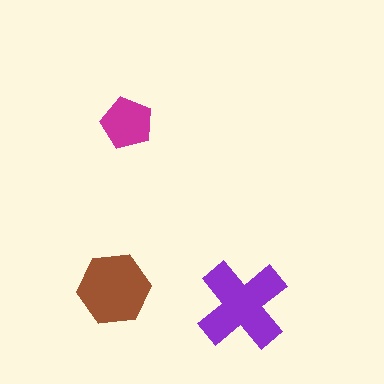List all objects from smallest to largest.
The magenta pentagon, the brown hexagon, the purple cross.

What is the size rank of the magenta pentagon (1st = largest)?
3rd.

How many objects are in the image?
There are 3 objects in the image.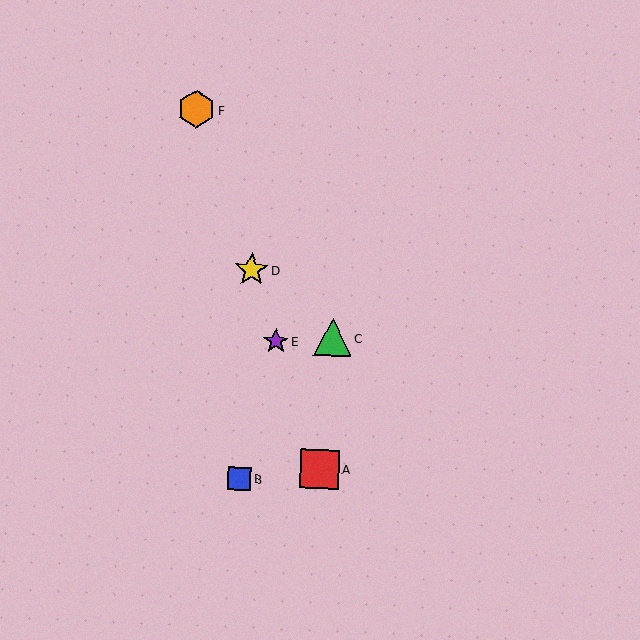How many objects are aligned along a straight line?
4 objects (A, D, E, F) are aligned along a straight line.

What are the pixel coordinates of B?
Object B is at (239, 479).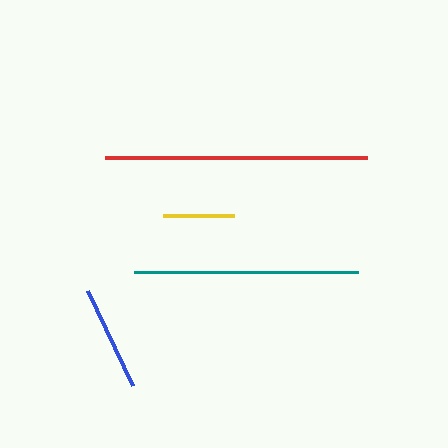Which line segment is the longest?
The red line is the longest at approximately 262 pixels.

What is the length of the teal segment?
The teal segment is approximately 224 pixels long.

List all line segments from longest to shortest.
From longest to shortest: red, teal, blue, yellow.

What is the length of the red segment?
The red segment is approximately 262 pixels long.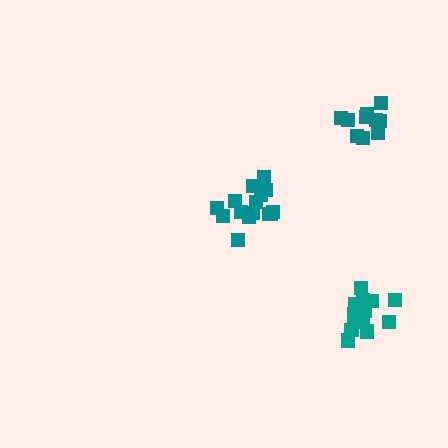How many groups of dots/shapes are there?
There are 3 groups.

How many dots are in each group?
Group 1: 10 dots, Group 2: 15 dots, Group 3: 15 dots (40 total).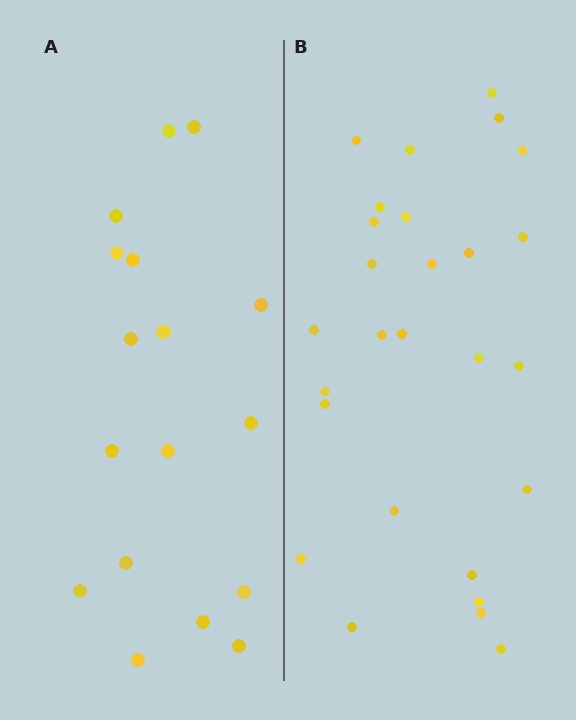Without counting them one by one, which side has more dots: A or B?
Region B (the right region) has more dots.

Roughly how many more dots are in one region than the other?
Region B has roughly 10 or so more dots than region A.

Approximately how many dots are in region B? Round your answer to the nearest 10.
About 30 dots. (The exact count is 27, which rounds to 30.)